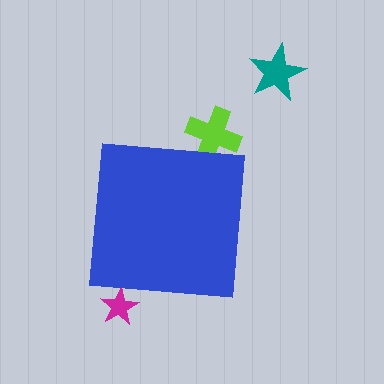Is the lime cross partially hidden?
Yes, the lime cross is partially hidden behind the blue square.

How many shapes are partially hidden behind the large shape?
2 shapes are partially hidden.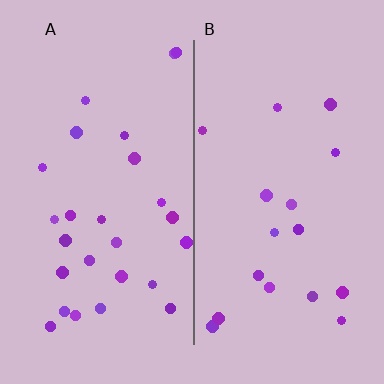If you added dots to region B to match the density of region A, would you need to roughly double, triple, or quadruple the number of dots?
Approximately double.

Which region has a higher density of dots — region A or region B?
A (the left).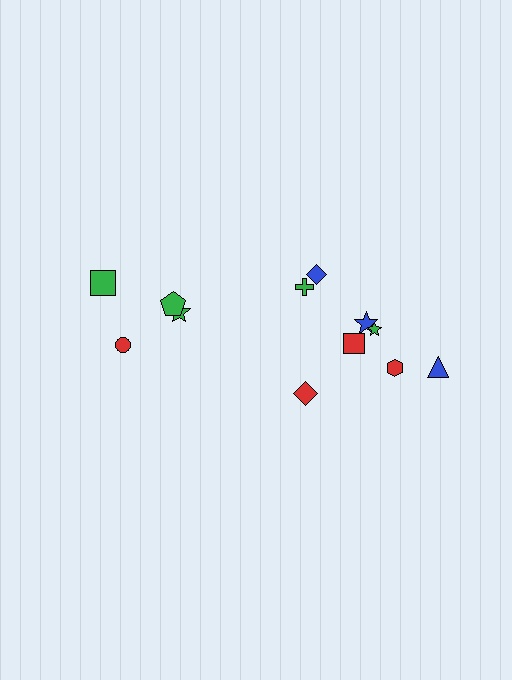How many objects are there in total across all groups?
There are 12 objects.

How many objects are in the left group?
There are 4 objects.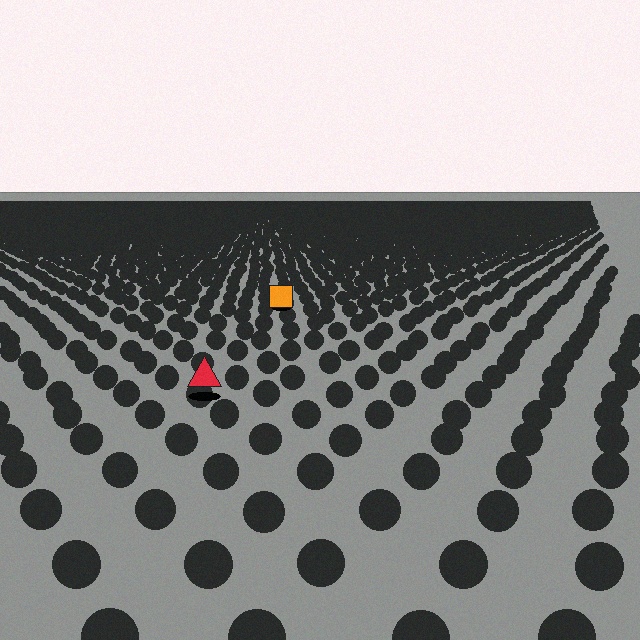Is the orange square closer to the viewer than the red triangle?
No. The red triangle is closer — you can tell from the texture gradient: the ground texture is coarser near it.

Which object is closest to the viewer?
The red triangle is closest. The texture marks near it are larger and more spread out.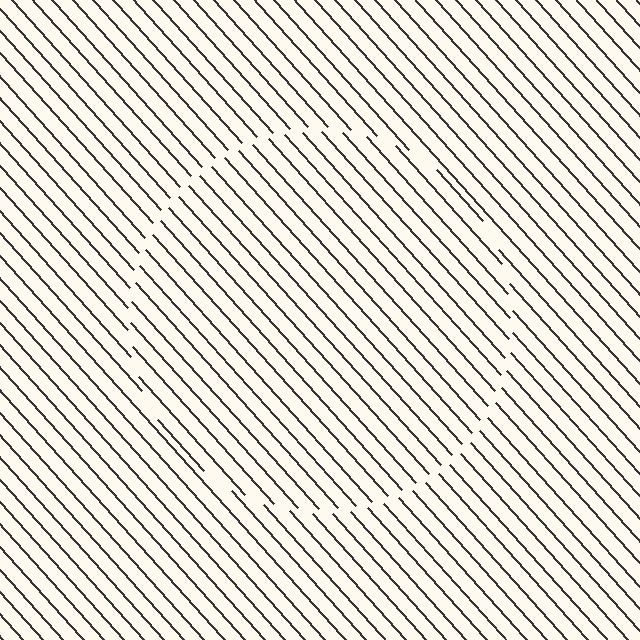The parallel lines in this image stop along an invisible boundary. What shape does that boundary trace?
An illusory circle. The interior of the shape contains the same grating, shifted by half a period — the contour is defined by the phase discontinuity where line-ends from the inner and outer gratings abut.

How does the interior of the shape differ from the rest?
The interior of the shape contains the same grating, shifted by half a period — the contour is defined by the phase discontinuity where line-ends from the inner and outer gratings abut.